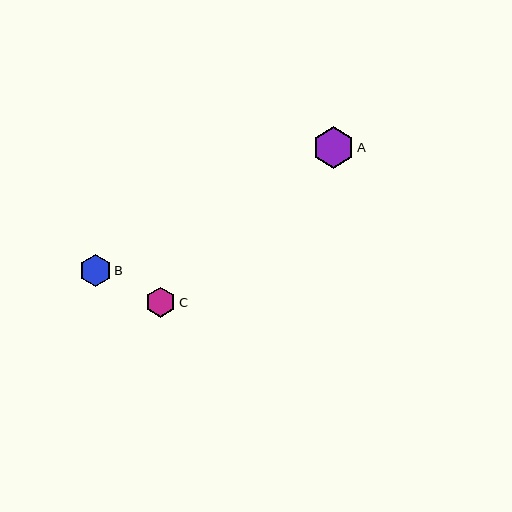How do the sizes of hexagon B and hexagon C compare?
Hexagon B and hexagon C are approximately the same size.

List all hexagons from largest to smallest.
From largest to smallest: A, B, C.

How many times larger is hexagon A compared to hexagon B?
Hexagon A is approximately 1.3 times the size of hexagon B.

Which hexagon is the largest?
Hexagon A is the largest with a size of approximately 41 pixels.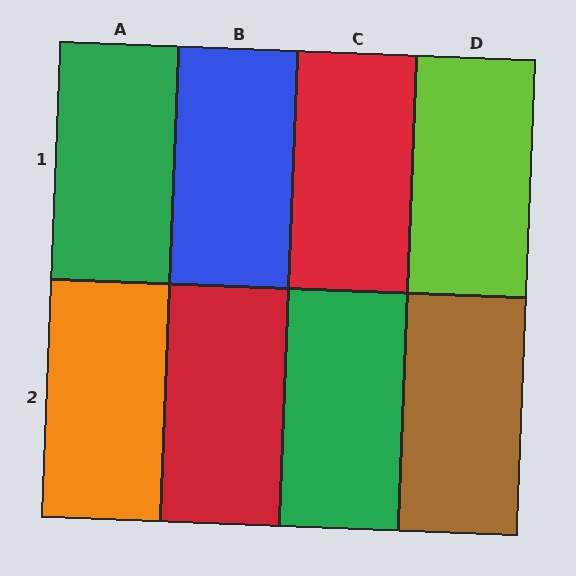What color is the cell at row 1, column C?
Red.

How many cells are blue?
1 cell is blue.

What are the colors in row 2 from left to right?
Orange, red, green, brown.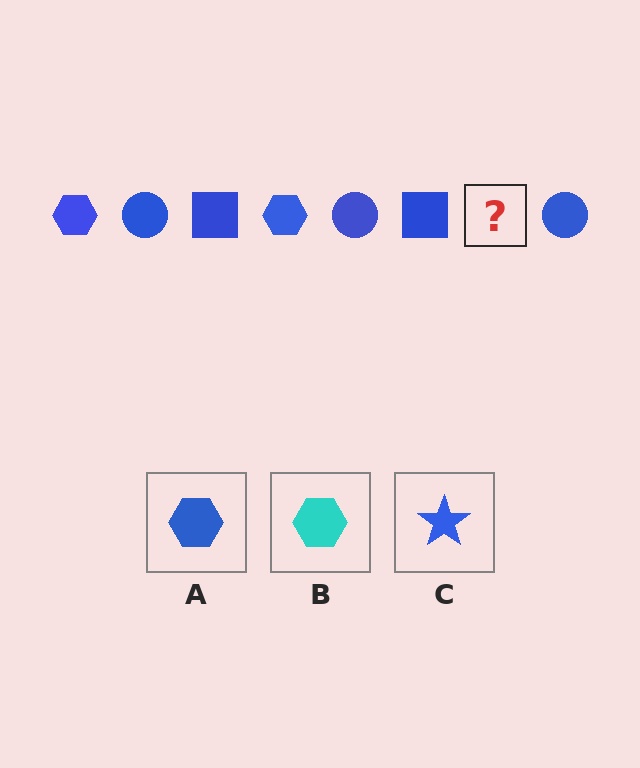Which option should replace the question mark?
Option A.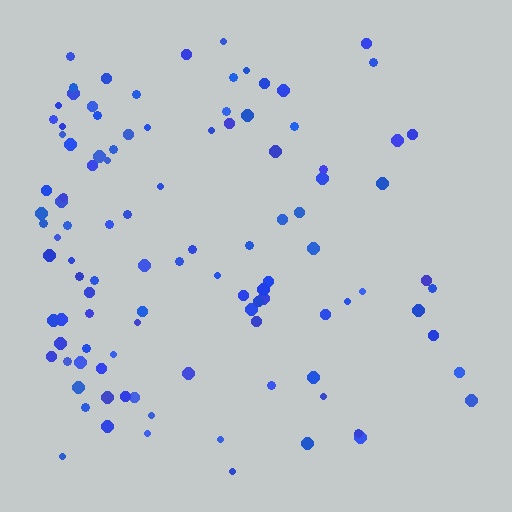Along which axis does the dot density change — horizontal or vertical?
Horizontal.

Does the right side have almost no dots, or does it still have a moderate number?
Still a moderate number, just noticeably fewer than the left.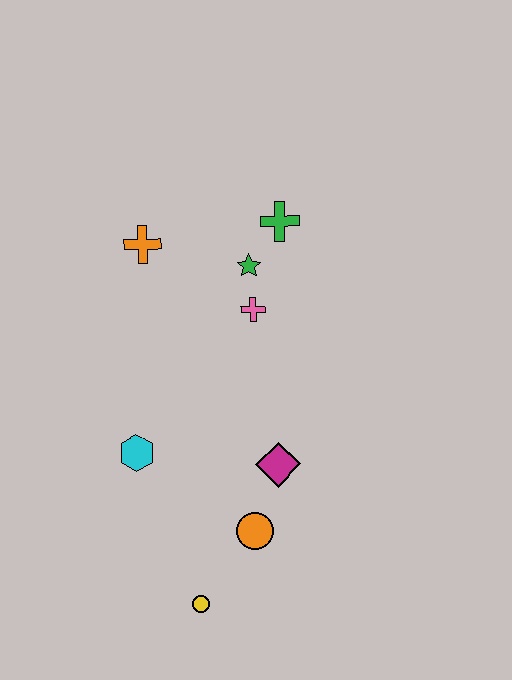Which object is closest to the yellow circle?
The orange circle is closest to the yellow circle.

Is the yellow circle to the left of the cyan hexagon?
No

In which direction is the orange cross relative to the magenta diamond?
The orange cross is above the magenta diamond.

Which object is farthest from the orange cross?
The yellow circle is farthest from the orange cross.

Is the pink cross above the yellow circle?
Yes